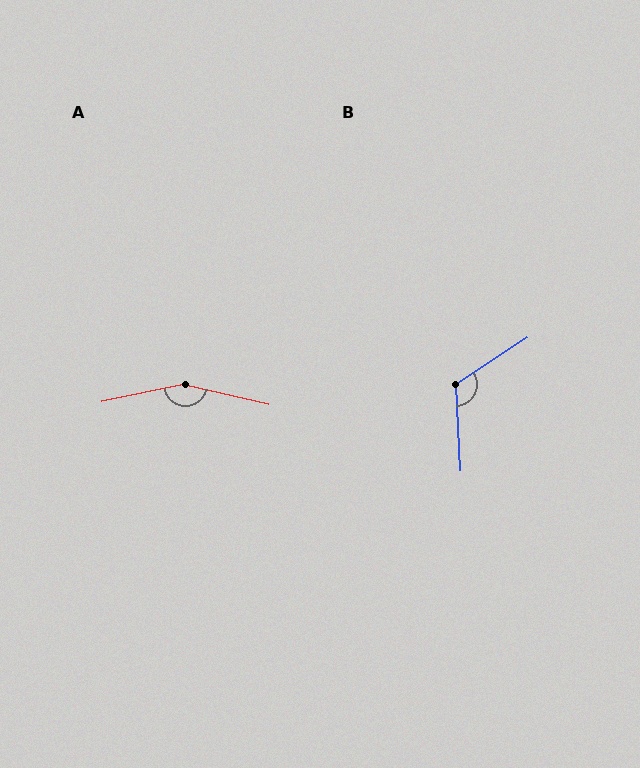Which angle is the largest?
A, at approximately 155 degrees.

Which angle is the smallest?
B, at approximately 120 degrees.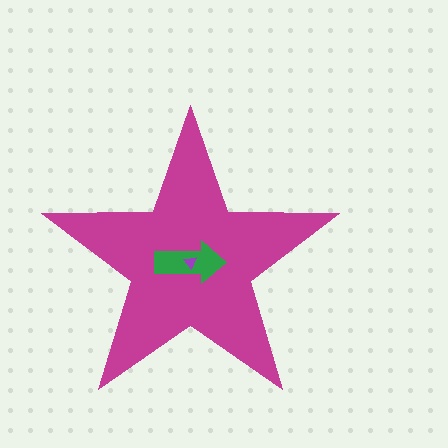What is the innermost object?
The purple triangle.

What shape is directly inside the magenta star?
The green arrow.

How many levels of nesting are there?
3.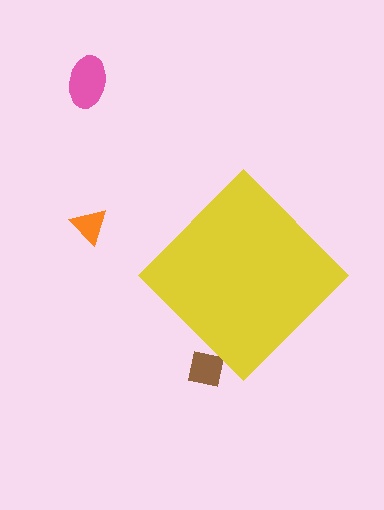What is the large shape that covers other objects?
A yellow diamond.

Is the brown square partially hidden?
Yes, the brown square is partially hidden behind the yellow diamond.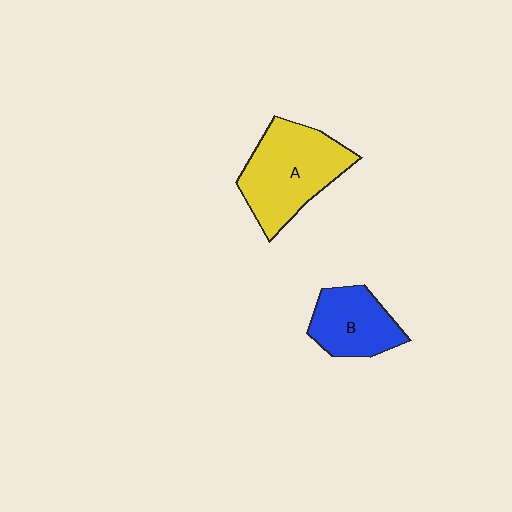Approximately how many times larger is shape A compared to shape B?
Approximately 1.5 times.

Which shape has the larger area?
Shape A (yellow).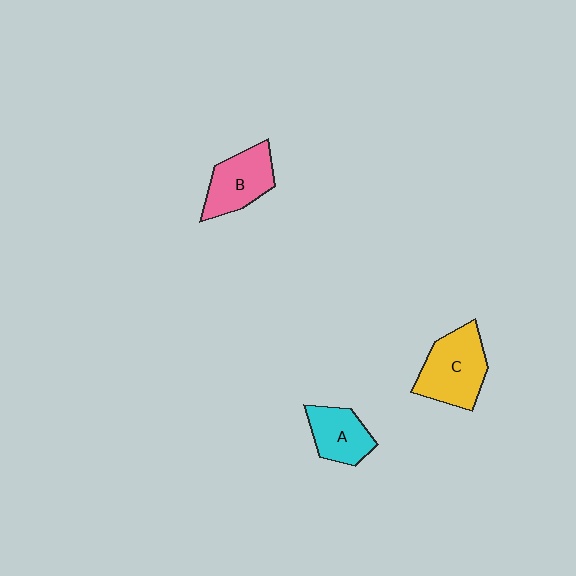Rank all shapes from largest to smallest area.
From largest to smallest: C (yellow), B (pink), A (cyan).